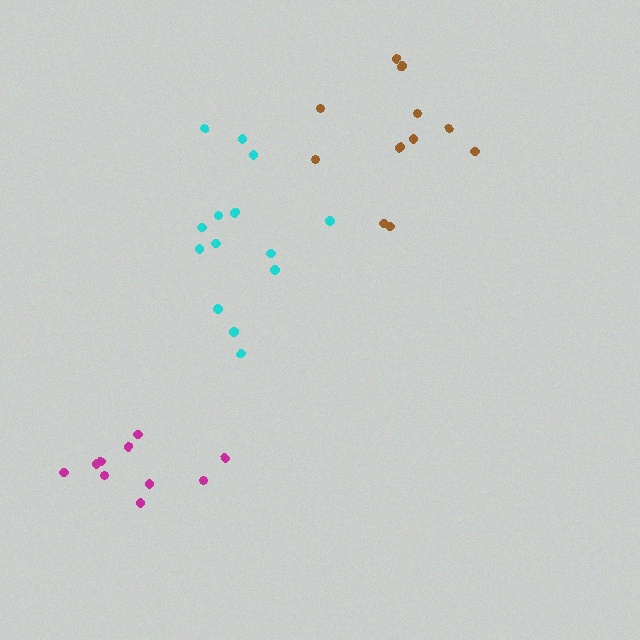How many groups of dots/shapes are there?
There are 3 groups.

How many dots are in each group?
Group 1: 11 dots, Group 2: 14 dots, Group 3: 10 dots (35 total).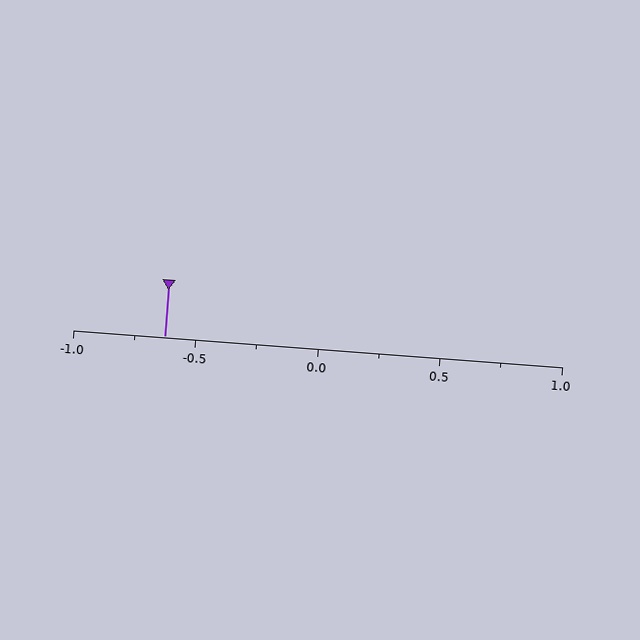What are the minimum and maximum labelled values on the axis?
The axis runs from -1.0 to 1.0.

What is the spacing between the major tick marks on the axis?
The major ticks are spaced 0.5 apart.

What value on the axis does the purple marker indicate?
The marker indicates approximately -0.62.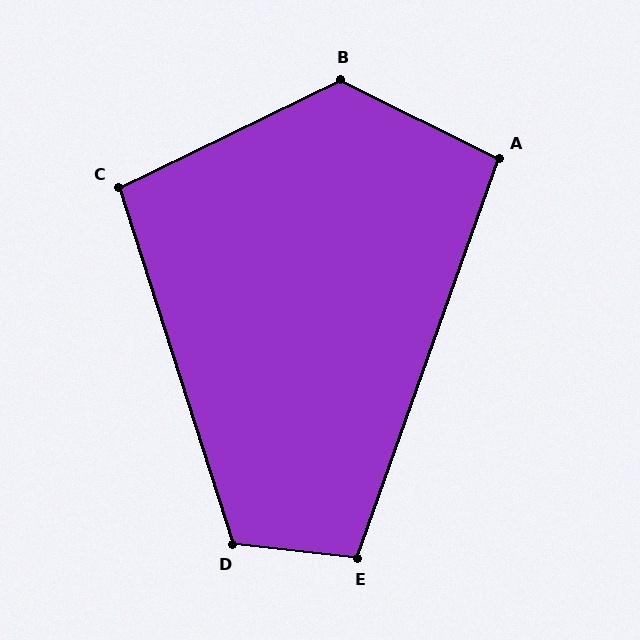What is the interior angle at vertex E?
Approximately 103 degrees (obtuse).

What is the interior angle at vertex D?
Approximately 114 degrees (obtuse).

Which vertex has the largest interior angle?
B, at approximately 128 degrees.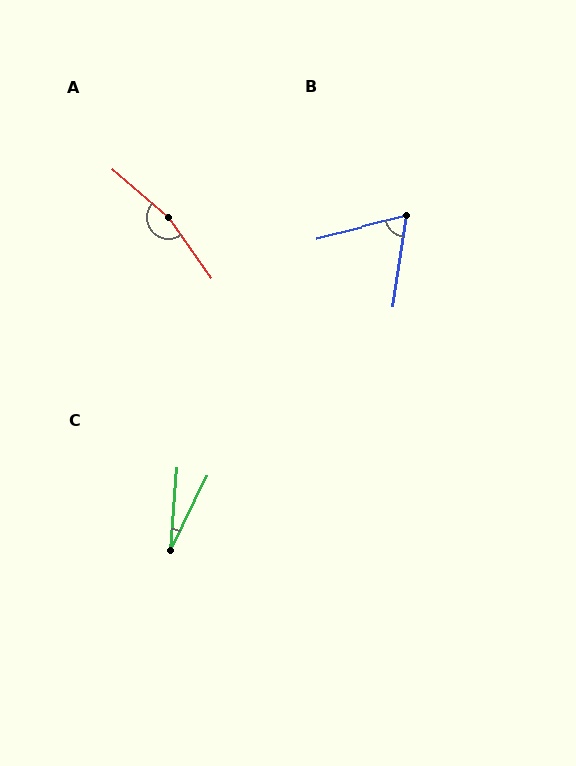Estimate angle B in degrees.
Approximately 68 degrees.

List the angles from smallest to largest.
C (22°), B (68°), A (166°).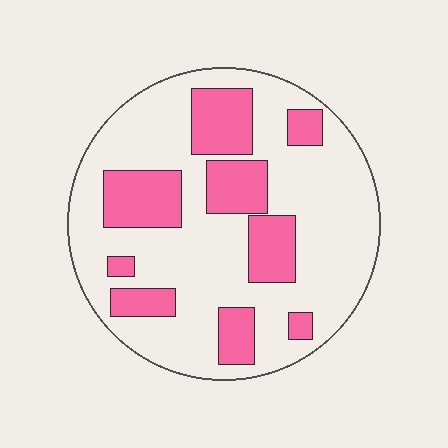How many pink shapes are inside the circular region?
9.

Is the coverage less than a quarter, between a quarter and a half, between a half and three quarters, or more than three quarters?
Between a quarter and a half.